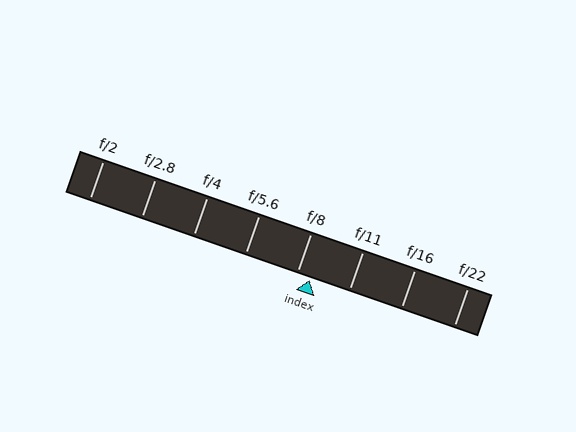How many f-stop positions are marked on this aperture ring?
There are 8 f-stop positions marked.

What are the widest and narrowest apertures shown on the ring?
The widest aperture shown is f/2 and the narrowest is f/22.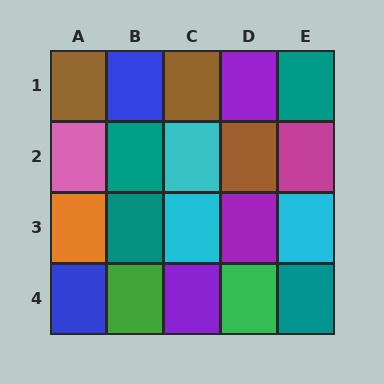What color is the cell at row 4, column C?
Purple.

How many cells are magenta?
1 cell is magenta.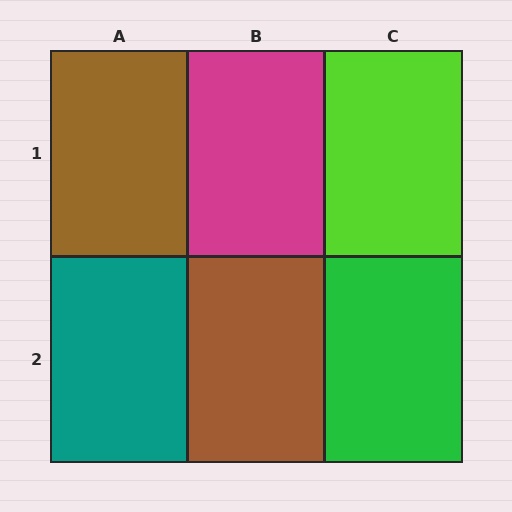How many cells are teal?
1 cell is teal.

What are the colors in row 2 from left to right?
Teal, brown, green.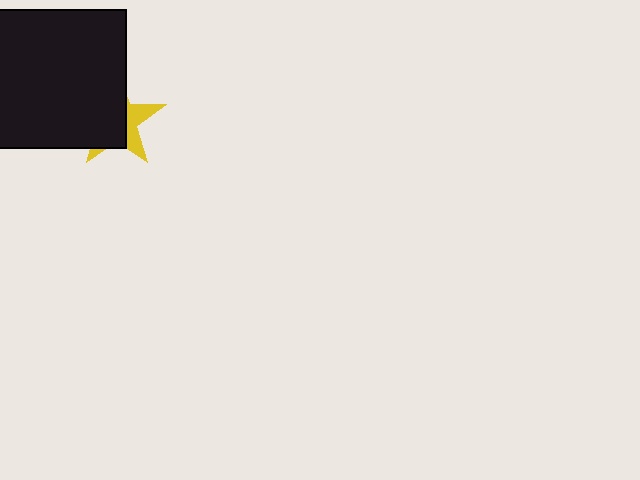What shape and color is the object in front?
The object in front is a black rectangle.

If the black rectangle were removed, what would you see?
You would see the complete yellow star.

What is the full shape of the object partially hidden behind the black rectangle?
The partially hidden object is a yellow star.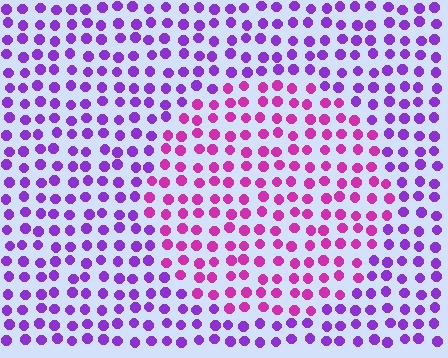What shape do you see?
I see a circle.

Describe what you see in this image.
The image is filled with small purple elements in a uniform arrangement. A circle-shaped region is visible where the elements are tinted to a slightly different hue, forming a subtle color boundary.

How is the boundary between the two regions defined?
The boundary is defined purely by a slight shift in hue (about 37 degrees). Spacing, size, and orientation are identical on both sides.